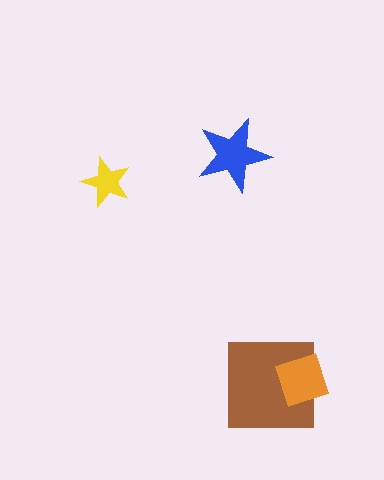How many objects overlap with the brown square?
1 object overlaps with the brown square.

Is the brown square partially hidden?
Yes, it is partially covered by another shape.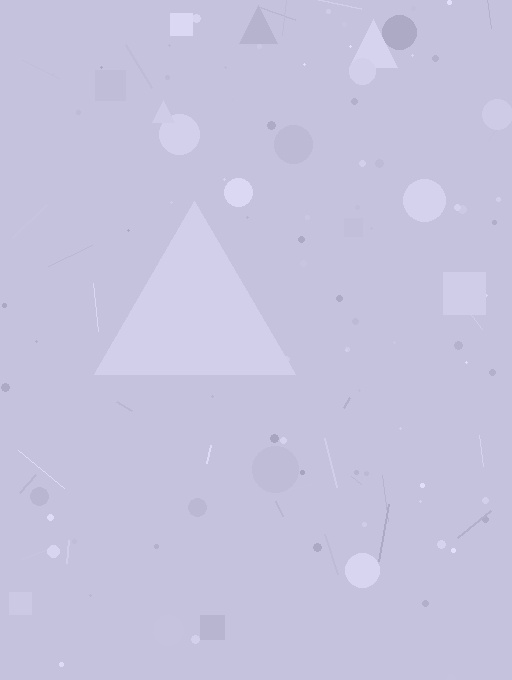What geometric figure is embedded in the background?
A triangle is embedded in the background.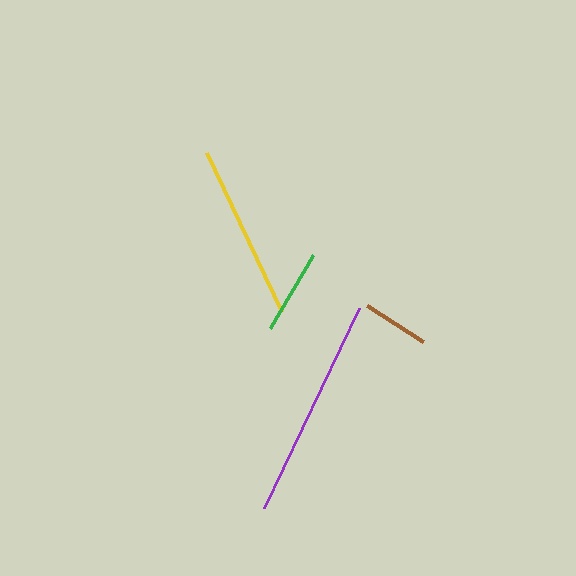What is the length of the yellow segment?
The yellow segment is approximately 176 pixels long.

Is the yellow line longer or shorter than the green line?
The yellow line is longer than the green line.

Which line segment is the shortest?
The brown line is the shortest at approximately 67 pixels.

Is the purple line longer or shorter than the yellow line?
The purple line is longer than the yellow line.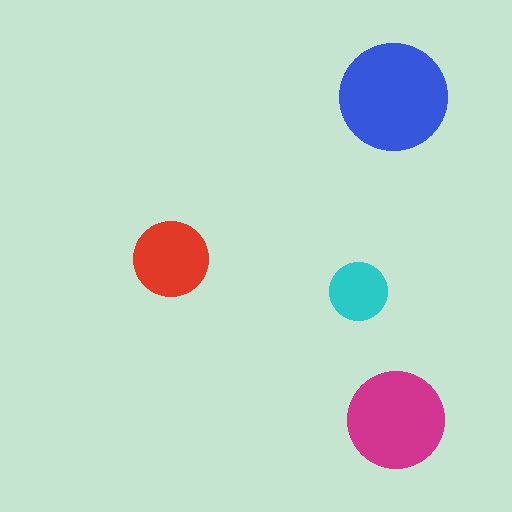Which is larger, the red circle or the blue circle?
The blue one.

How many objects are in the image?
There are 4 objects in the image.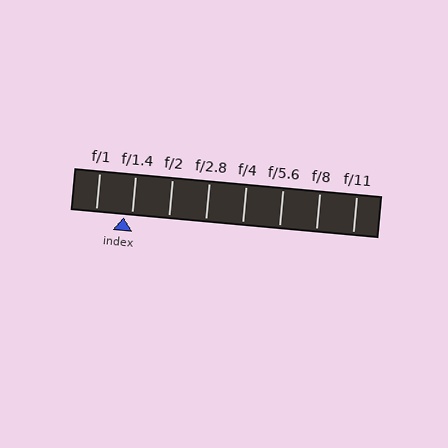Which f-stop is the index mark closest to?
The index mark is closest to f/1.4.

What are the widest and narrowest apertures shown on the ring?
The widest aperture shown is f/1 and the narrowest is f/11.